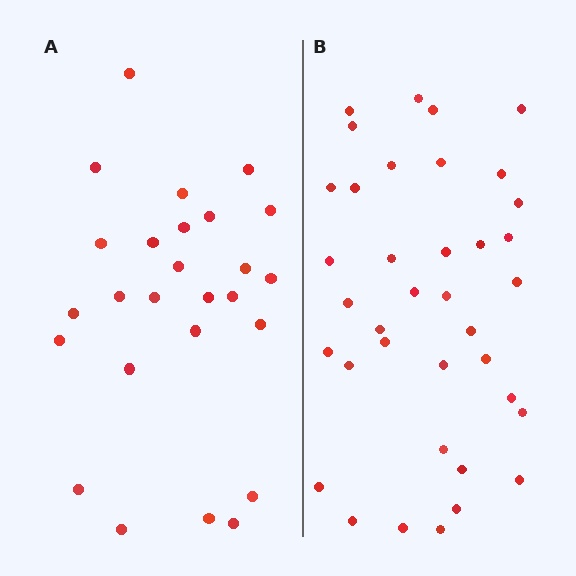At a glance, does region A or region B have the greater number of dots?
Region B (the right region) has more dots.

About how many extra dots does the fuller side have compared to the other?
Region B has roughly 12 or so more dots than region A.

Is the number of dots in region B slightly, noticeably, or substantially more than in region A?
Region B has noticeably more, but not dramatically so. The ratio is roughly 1.4 to 1.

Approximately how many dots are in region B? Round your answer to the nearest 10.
About 40 dots. (The exact count is 37, which rounds to 40.)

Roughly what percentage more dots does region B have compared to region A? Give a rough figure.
About 40% more.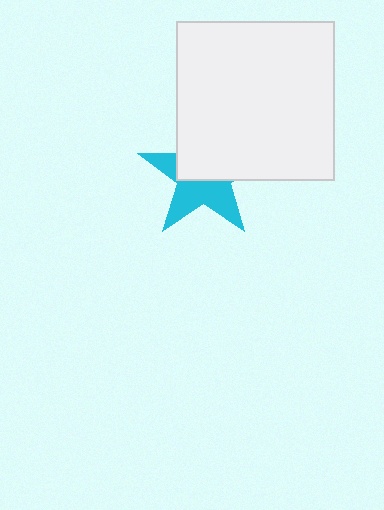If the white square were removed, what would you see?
You would see the complete cyan star.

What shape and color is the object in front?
The object in front is a white square.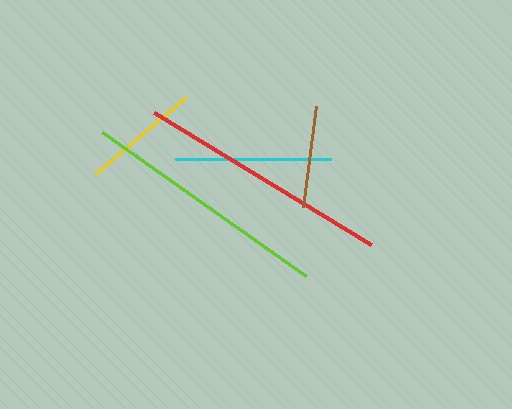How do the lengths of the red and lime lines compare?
The red and lime lines are approximately the same length.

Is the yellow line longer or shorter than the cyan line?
The cyan line is longer than the yellow line.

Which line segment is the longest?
The red line is the longest at approximately 254 pixels.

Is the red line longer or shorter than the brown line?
The red line is longer than the brown line.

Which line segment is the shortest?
The brown line is the shortest at approximately 102 pixels.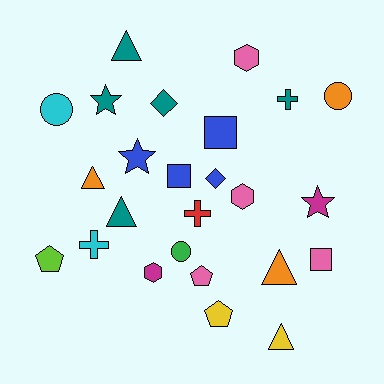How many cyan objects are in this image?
There are 2 cyan objects.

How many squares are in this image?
There are 3 squares.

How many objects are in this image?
There are 25 objects.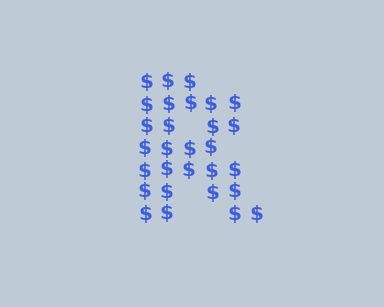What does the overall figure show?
The overall figure shows the letter R.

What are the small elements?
The small elements are dollar signs.